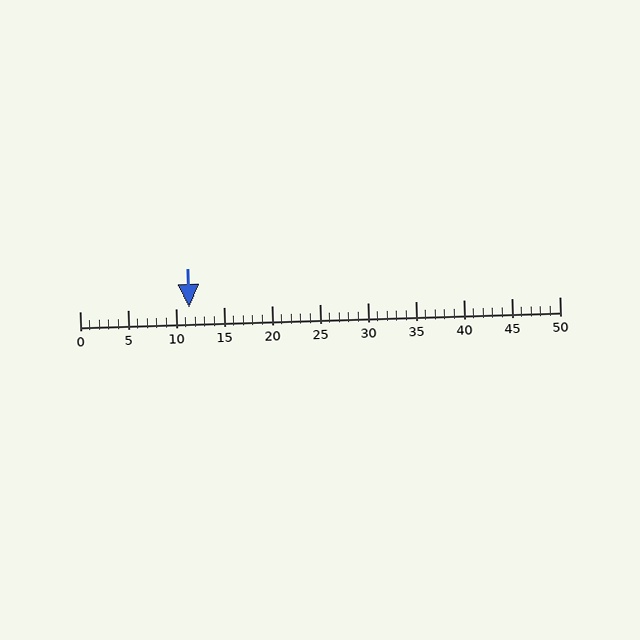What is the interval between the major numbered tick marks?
The major tick marks are spaced 5 units apart.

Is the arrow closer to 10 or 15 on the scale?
The arrow is closer to 10.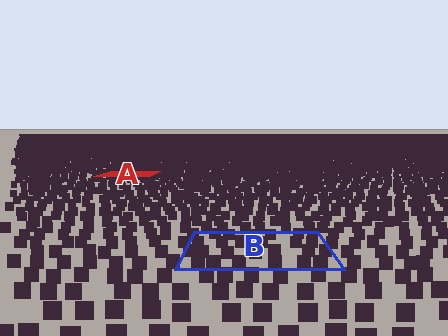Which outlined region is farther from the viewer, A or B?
Region A is farther from the viewer — the texture elements inside it appear smaller and more densely packed.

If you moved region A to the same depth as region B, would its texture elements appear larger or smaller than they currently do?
They would appear larger. At a closer depth, the same texture elements are projected at a bigger on-screen size.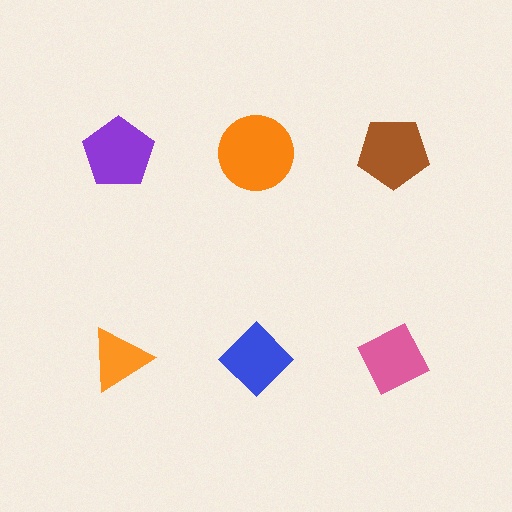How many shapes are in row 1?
3 shapes.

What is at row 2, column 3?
A pink diamond.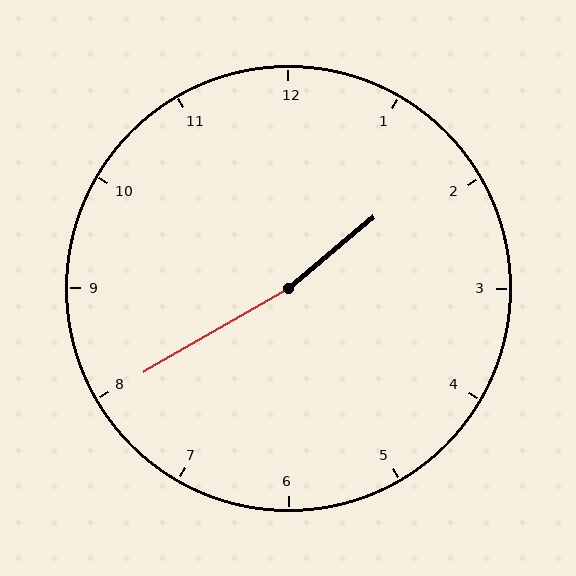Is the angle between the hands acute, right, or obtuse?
It is obtuse.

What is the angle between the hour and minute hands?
Approximately 170 degrees.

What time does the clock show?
1:40.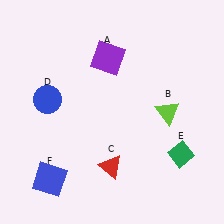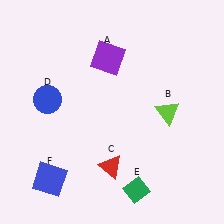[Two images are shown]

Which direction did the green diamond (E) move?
The green diamond (E) moved left.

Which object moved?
The green diamond (E) moved left.